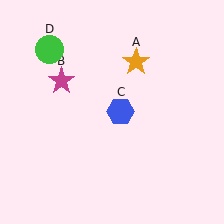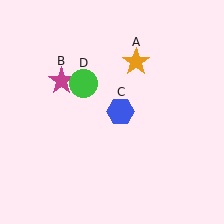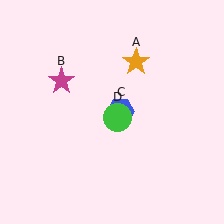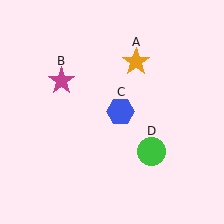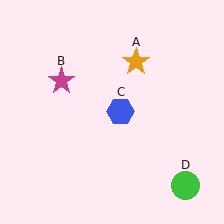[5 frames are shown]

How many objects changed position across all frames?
1 object changed position: green circle (object D).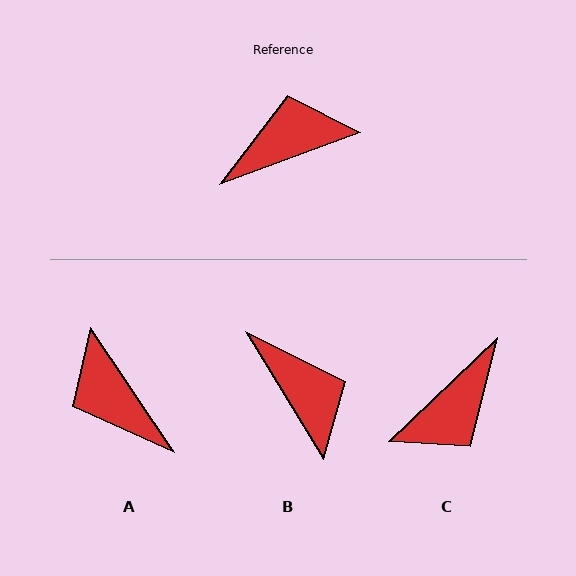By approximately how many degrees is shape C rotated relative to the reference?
Approximately 156 degrees clockwise.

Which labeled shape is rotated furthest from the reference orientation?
C, about 156 degrees away.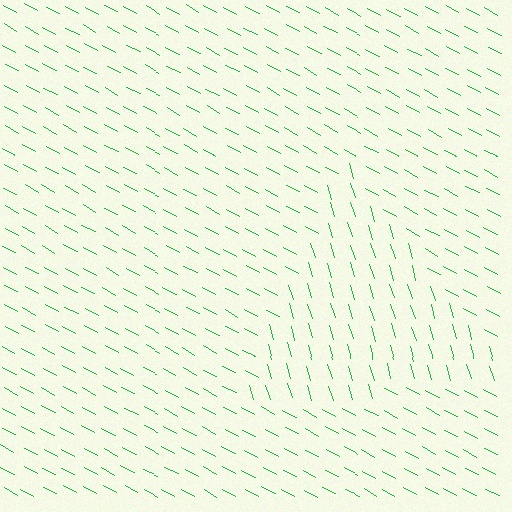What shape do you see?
I see a triangle.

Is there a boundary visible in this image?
Yes, there is a texture boundary formed by a change in line orientation.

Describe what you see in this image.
The image is filled with small green line segments. A triangle region in the image has lines oriented differently from the surrounding lines, creating a visible texture boundary.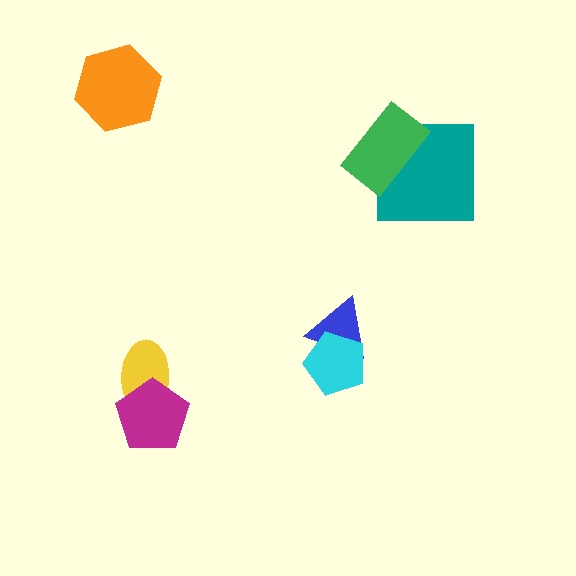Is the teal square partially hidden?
Yes, it is partially covered by another shape.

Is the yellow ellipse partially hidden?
Yes, it is partially covered by another shape.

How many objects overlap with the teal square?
1 object overlaps with the teal square.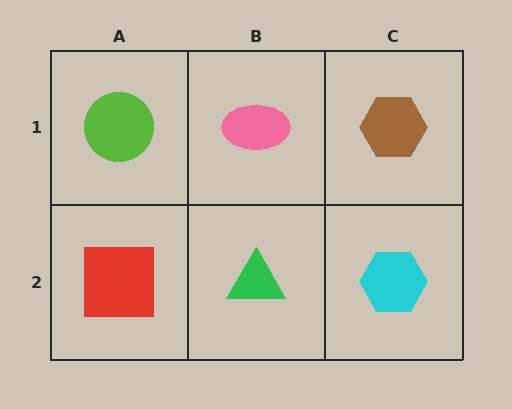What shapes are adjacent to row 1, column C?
A cyan hexagon (row 2, column C), a pink ellipse (row 1, column B).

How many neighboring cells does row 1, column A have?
2.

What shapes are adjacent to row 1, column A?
A red square (row 2, column A), a pink ellipse (row 1, column B).